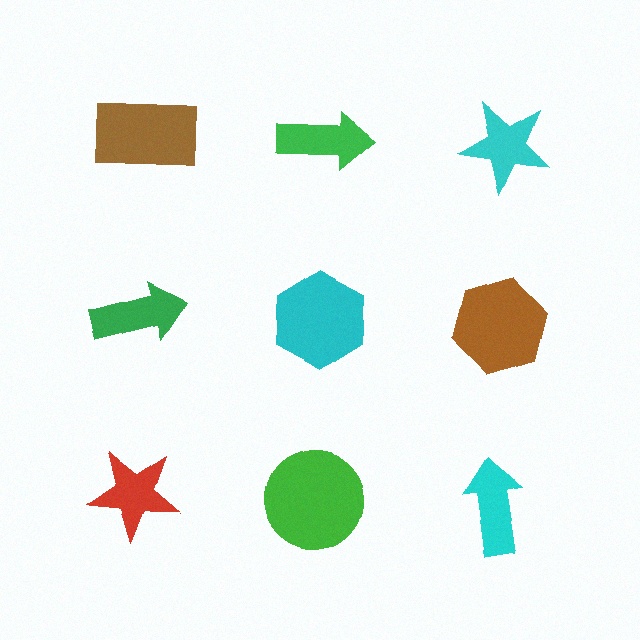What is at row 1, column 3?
A cyan star.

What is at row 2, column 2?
A cyan hexagon.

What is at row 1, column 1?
A brown rectangle.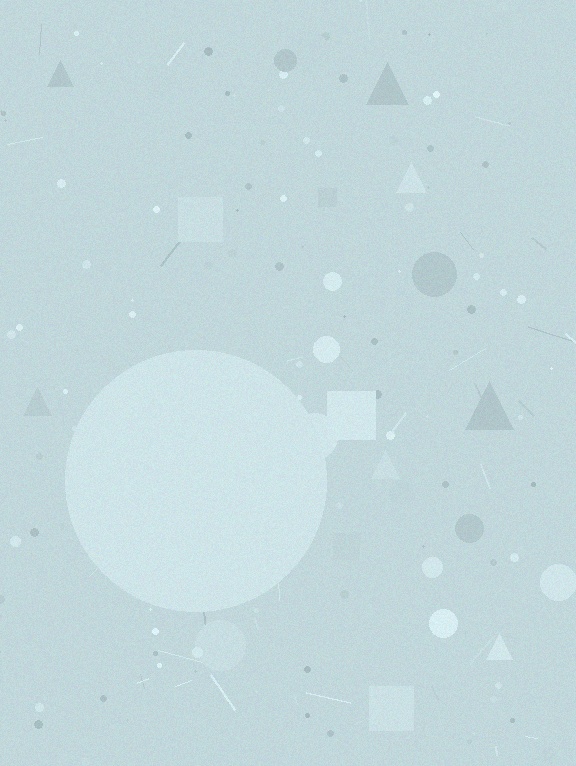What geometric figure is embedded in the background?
A circle is embedded in the background.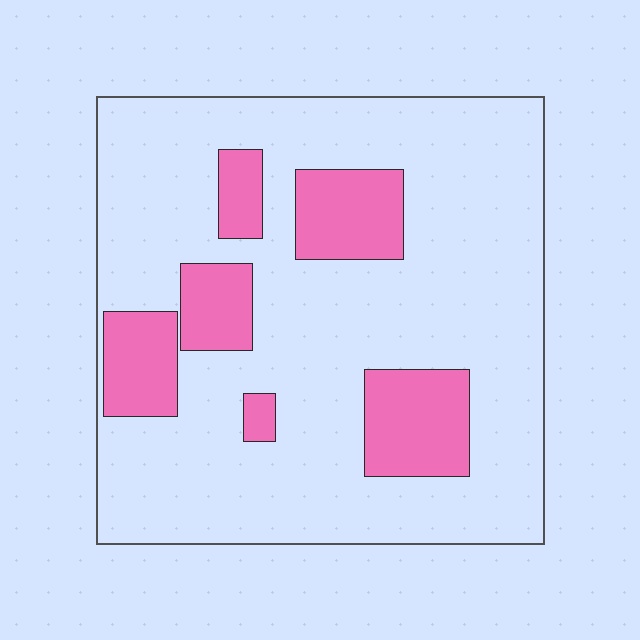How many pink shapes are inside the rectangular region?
6.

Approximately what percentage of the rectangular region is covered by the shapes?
Approximately 20%.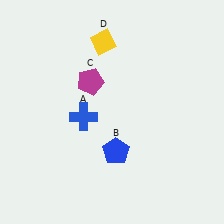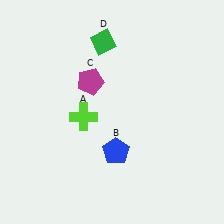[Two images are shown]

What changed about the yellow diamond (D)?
In Image 1, D is yellow. In Image 2, it changed to green.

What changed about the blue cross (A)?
In Image 1, A is blue. In Image 2, it changed to lime.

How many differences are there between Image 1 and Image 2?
There are 2 differences between the two images.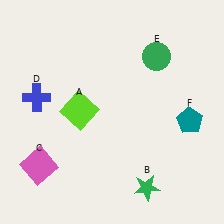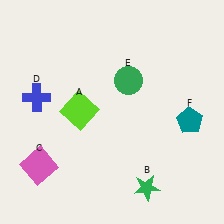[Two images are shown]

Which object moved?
The green circle (E) moved left.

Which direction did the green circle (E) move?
The green circle (E) moved left.